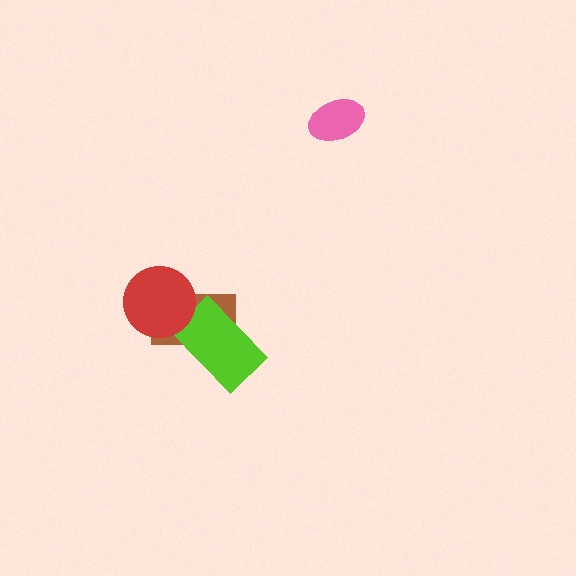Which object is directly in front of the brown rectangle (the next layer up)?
The lime rectangle is directly in front of the brown rectangle.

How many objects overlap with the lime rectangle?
1 object overlaps with the lime rectangle.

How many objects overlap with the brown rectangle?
2 objects overlap with the brown rectangle.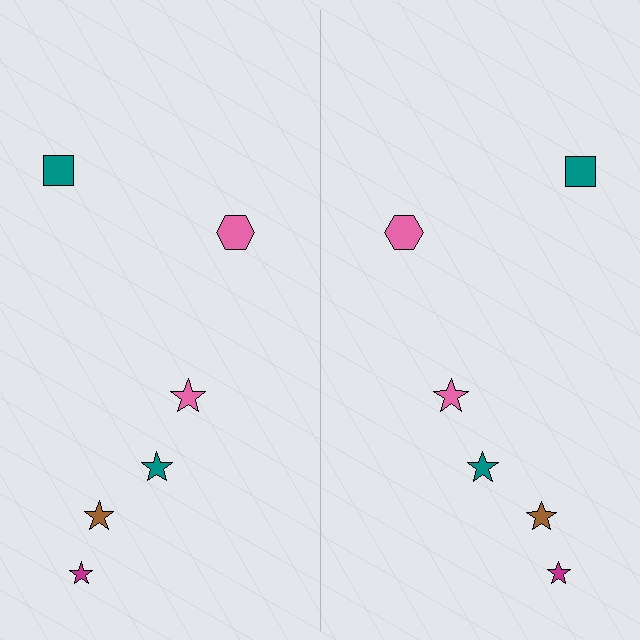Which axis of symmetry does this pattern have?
The pattern has a vertical axis of symmetry running through the center of the image.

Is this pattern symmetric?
Yes, this pattern has bilateral (reflection) symmetry.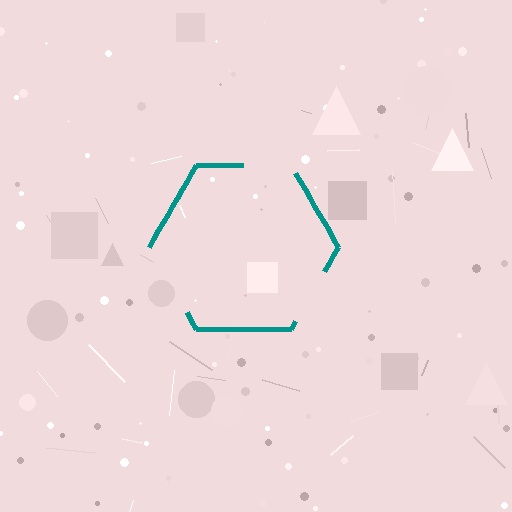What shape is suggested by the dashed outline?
The dashed outline suggests a hexagon.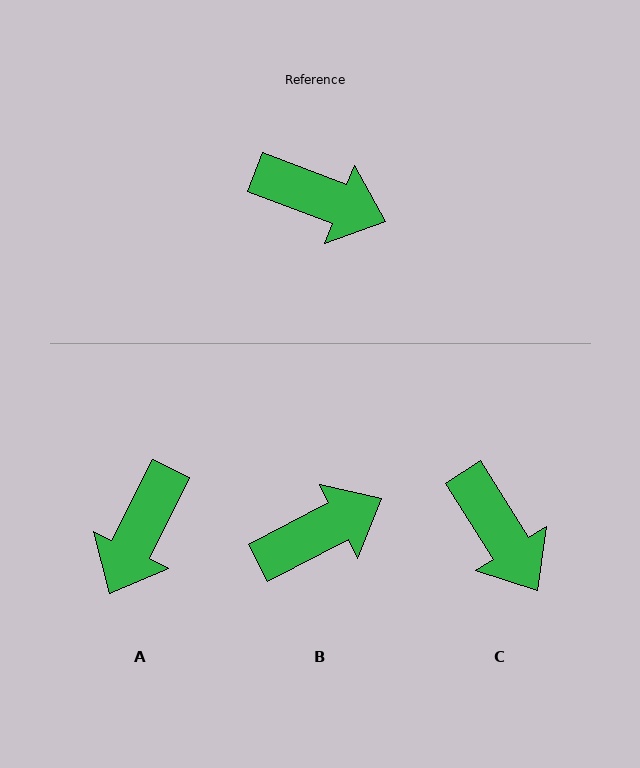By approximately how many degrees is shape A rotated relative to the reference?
Approximately 95 degrees clockwise.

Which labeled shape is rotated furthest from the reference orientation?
A, about 95 degrees away.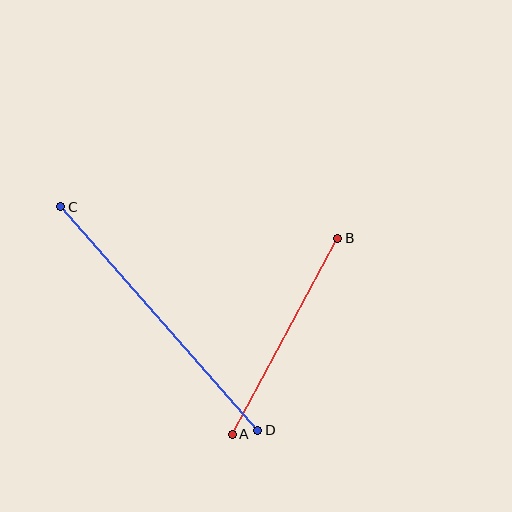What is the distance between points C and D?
The distance is approximately 298 pixels.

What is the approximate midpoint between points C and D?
The midpoint is at approximately (159, 319) pixels.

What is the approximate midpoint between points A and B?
The midpoint is at approximately (285, 336) pixels.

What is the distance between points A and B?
The distance is approximately 223 pixels.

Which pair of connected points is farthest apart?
Points C and D are farthest apart.